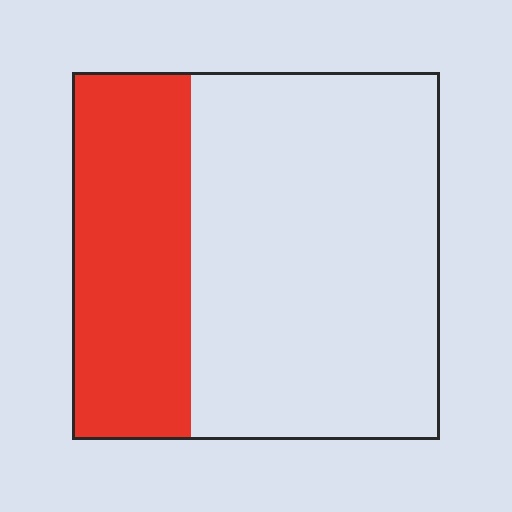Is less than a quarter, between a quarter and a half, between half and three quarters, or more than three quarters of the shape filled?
Between a quarter and a half.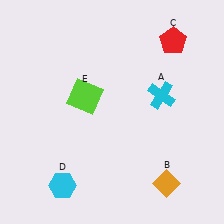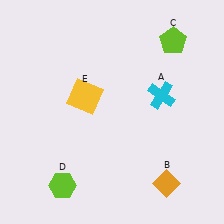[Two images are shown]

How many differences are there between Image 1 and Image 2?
There are 3 differences between the two images.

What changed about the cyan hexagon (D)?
In Image 1, D is cyan. In Image 2, it changed to lime.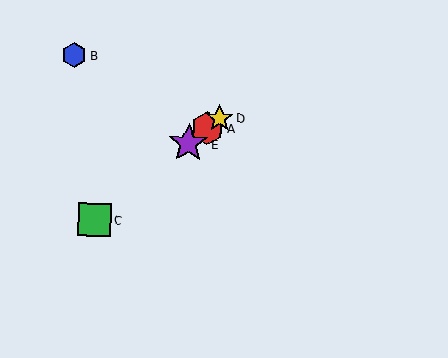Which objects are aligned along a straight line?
Objects A, C, D, E are aligned along a straight line.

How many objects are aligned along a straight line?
4 objects (A, C, D, E) are aligned along a straight line.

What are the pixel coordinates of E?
Object E is at (188, 144).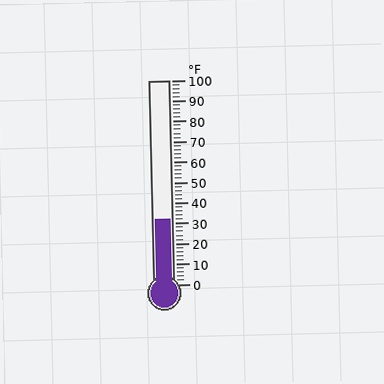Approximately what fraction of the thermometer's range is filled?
The thermometer is filled to approximately 30% of its range.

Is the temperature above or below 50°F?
The temperature is below 50°F.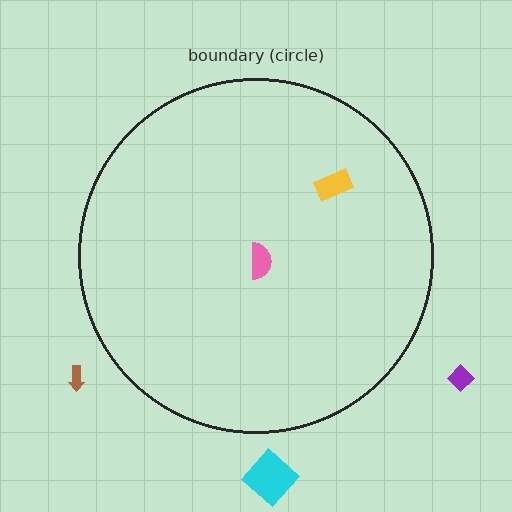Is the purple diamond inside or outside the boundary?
Outside.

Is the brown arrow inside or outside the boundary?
Outside.